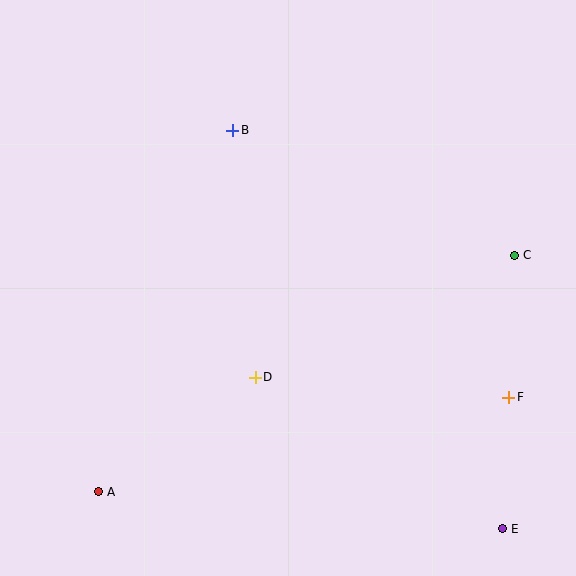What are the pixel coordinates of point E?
Point E is at (503, 529).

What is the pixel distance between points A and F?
The distance between A and F is 421 pixels.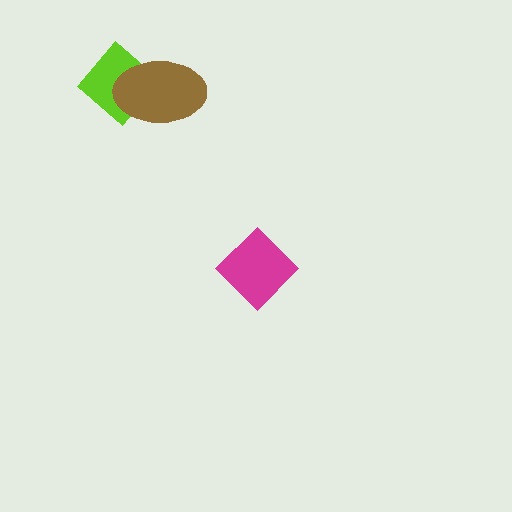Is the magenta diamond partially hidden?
No, no other shape covers it.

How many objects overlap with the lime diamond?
1 object overlaps with the lime diamond.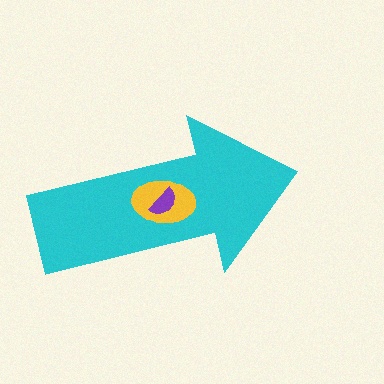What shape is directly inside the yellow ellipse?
The purple semicircle.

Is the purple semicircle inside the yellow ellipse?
Yes.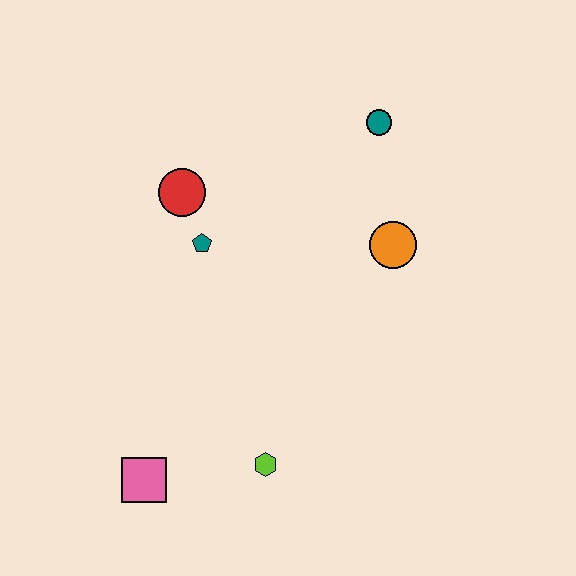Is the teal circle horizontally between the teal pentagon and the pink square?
No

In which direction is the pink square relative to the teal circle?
The pink square is below the teal circle.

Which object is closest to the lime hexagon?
The pink square is closest to the lime hexagon.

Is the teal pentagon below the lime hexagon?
No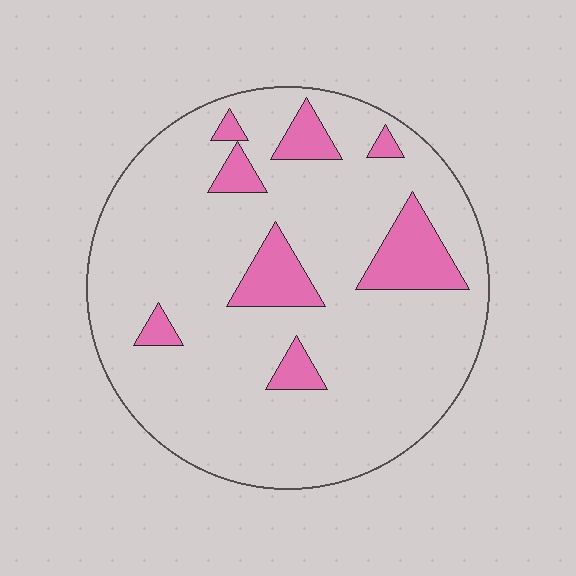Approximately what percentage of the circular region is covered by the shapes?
Approximately 15%.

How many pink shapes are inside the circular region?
8.